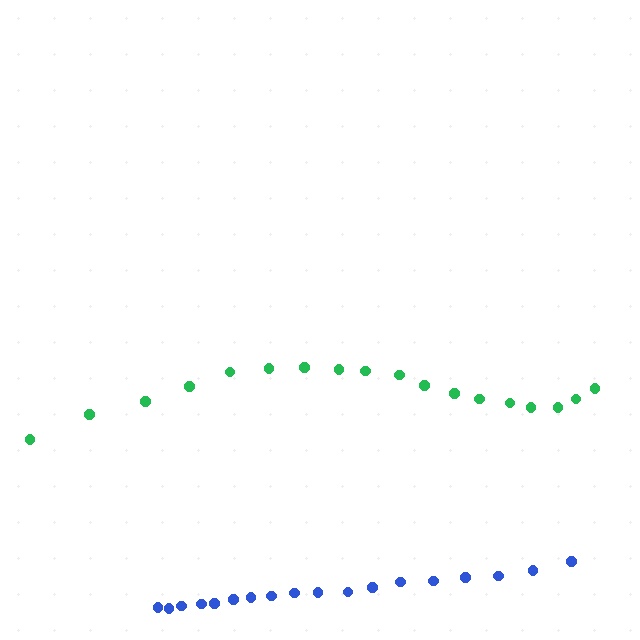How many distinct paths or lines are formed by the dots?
There are 2 distinct paths.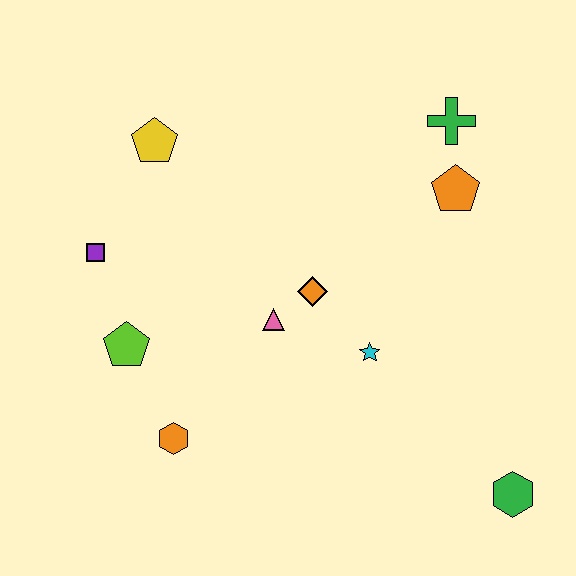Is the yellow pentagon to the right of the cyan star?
No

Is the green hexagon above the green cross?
No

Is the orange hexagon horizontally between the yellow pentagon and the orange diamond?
Yes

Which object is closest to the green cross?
The orange pentagon is closest to the green cross.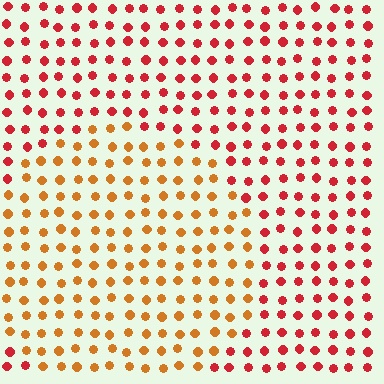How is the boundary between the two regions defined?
The boundary is defined purely by a slight shift in hue (about 35 degrees). Spacing, size, and orientation are identical on both sides.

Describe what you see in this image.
The image is filled with small red elements in a uniform arrangement. A circle-shaped region is visible where the elements are tinted to a slightly different hue, forming a subtle color boundary.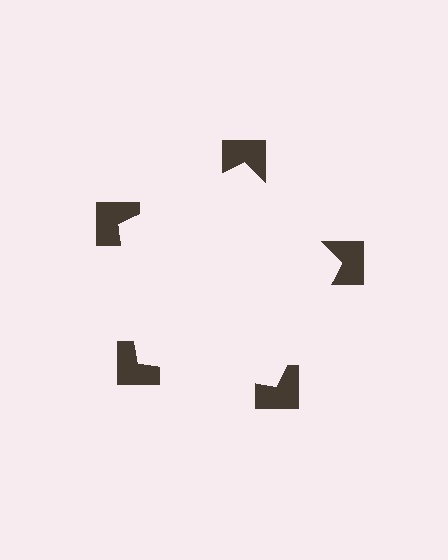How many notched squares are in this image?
There are 5 — one at each vertex of the illusory pentagon.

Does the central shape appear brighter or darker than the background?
It typically appears slightly brighter than the background, even though no actual brightness change is drawn.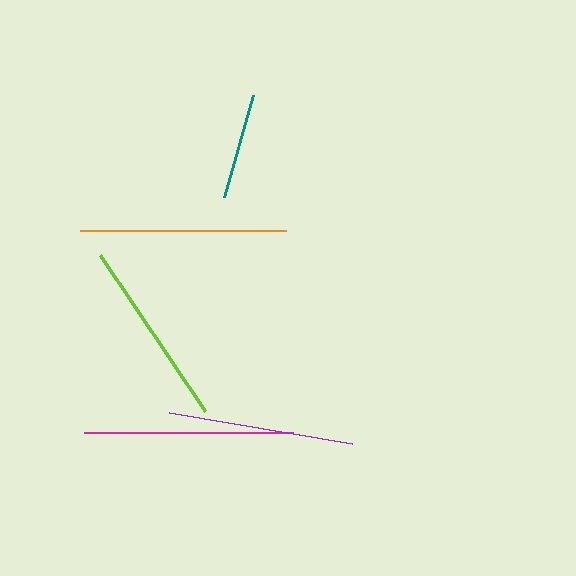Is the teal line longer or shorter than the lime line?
The lime line is longer than the teal line.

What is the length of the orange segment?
The orange segment is approximately 206 pixels long.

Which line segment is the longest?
The magenta line is the longest at approximately 209 pixels.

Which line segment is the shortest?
The teal line is the shortest at approximately 106 pixels.